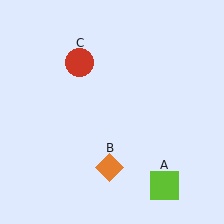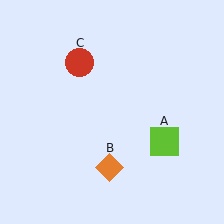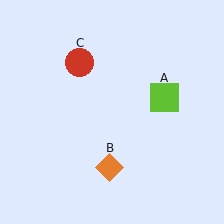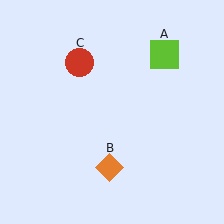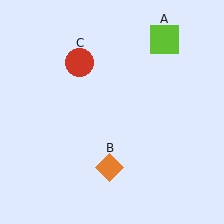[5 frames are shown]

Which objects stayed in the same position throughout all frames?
Orange diamond (object B) and red circle (object C) remained stationary.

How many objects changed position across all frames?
1 object changed position: lime square (object A).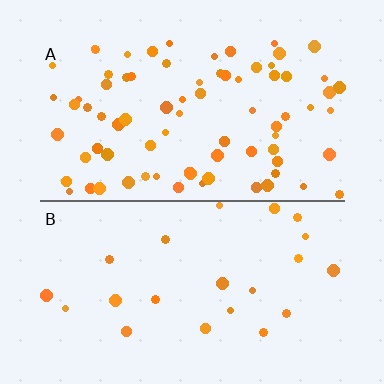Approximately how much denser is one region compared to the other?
Approximately 3.4× — region A over region B.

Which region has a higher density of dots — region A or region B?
A (the top).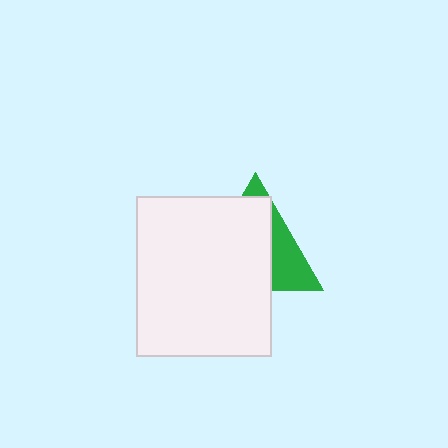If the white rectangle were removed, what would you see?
You would see the complete green triangle.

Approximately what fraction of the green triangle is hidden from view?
Roughly 67% of the green triangle is hidden behind the white rectangle.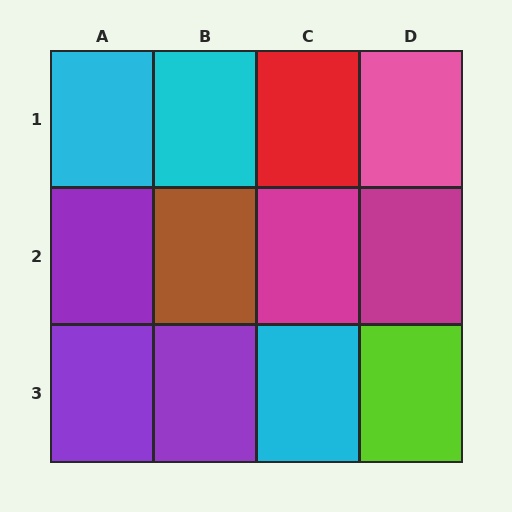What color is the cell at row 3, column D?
Lime.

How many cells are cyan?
3 cells are cyan.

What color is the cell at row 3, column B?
Purple.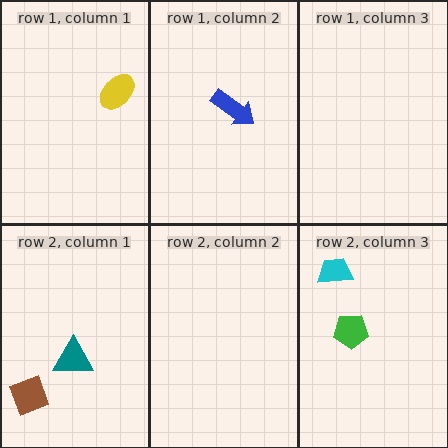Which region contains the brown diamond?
The row 2, column 1 region.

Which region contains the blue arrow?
The row 1, column 2 region.